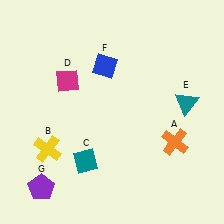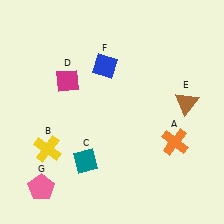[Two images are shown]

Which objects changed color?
E changed from teal to brown. G changed from purple to pink.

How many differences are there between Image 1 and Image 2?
There are 2 differences between the two images.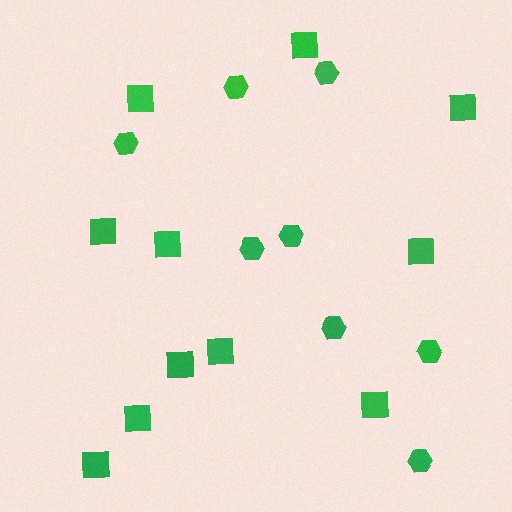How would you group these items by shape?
There are 2 groups: one group of hexagons (8) and one group of squares (11).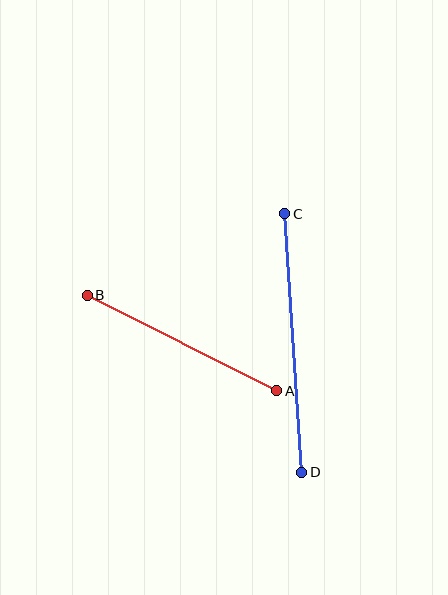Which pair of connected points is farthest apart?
Points C and D are farthest apart.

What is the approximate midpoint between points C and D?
The midpoint is at approximately (293, 343) pixels.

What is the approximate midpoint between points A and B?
The midpoint is at approximately (182, 343) pixels.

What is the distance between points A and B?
The distance is approximately 212 pixels.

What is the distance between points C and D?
The distance is approximately 259 pixels.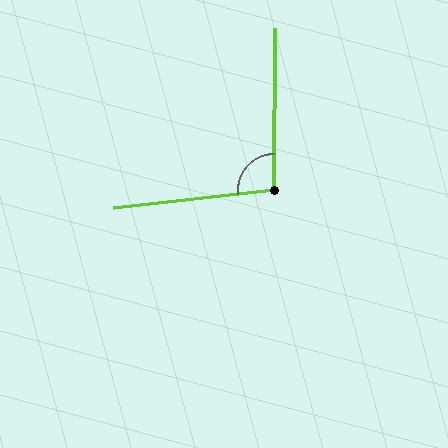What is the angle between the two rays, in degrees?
Approximately 97 degrees.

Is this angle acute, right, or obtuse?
It is obtuse.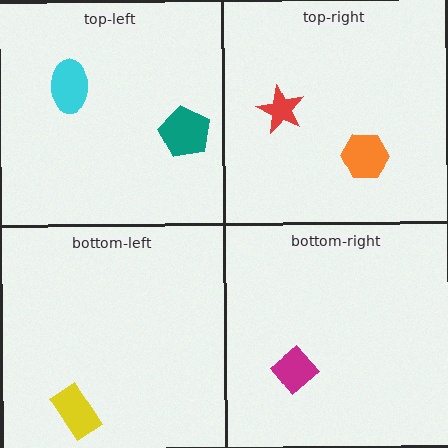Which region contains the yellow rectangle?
The bottom-left region.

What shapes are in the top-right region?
The orange hexagon, the red star.